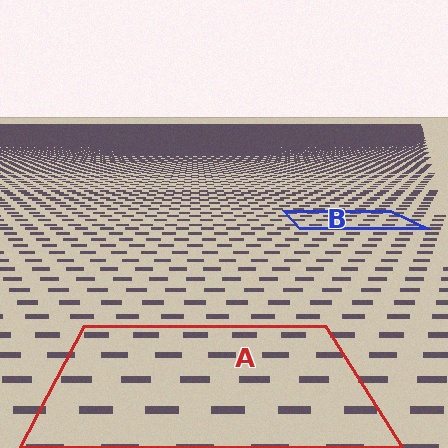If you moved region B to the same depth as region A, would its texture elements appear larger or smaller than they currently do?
They would appear larger. At a closer depth, the same texture elements are projected at a bigger on-screen size.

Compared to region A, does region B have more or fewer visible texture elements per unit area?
Region B has more texture elements per unit area — they are packed more densely because it is farther away.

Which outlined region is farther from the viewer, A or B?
Region B is farther from the viewer — the texture elements inside it appear smaller and more densely packed.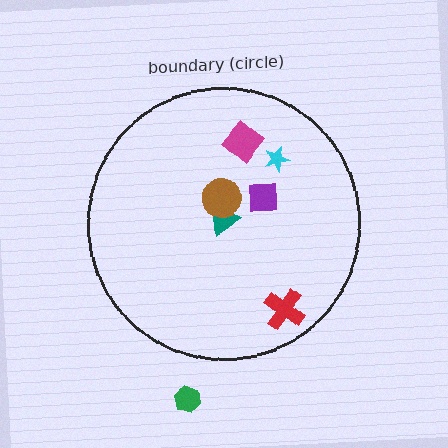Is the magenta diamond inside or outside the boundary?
Inside.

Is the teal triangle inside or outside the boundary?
Inside.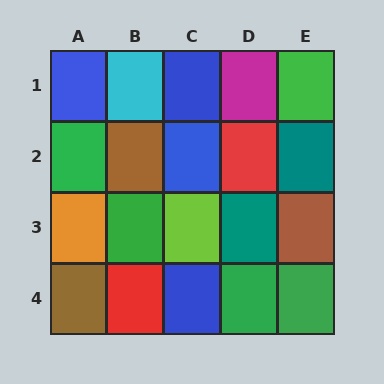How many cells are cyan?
1 cell is cyan.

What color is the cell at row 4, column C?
Blue.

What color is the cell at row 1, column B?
Cyan.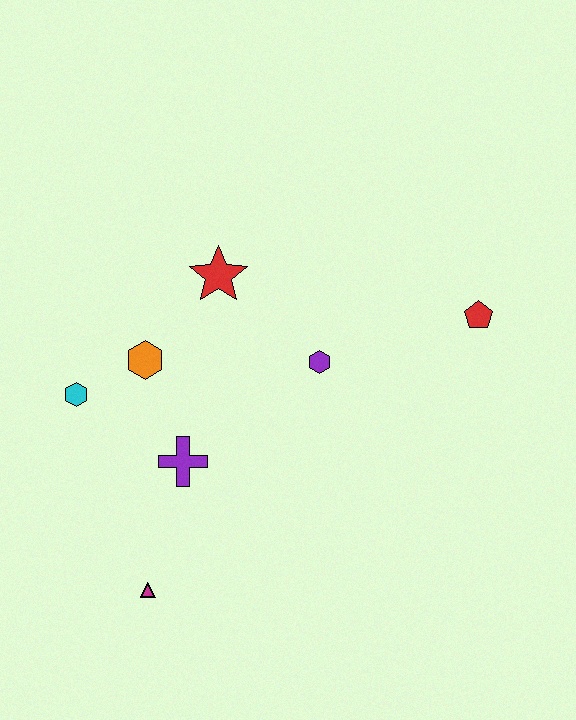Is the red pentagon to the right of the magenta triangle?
Yes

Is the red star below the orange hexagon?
No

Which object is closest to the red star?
The orange hexagon is closest to the red star.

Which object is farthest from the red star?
The magenta triangle is farthest from the red star.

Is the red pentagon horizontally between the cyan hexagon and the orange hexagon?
No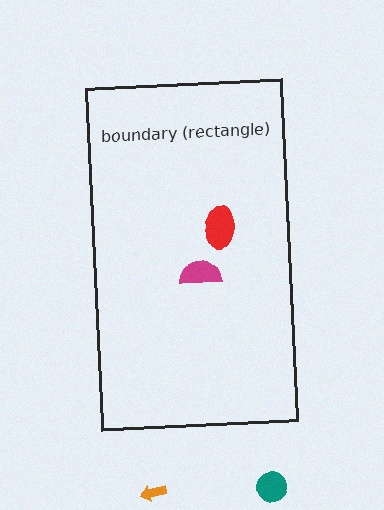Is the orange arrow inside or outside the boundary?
Outside.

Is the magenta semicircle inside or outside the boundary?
Inside.